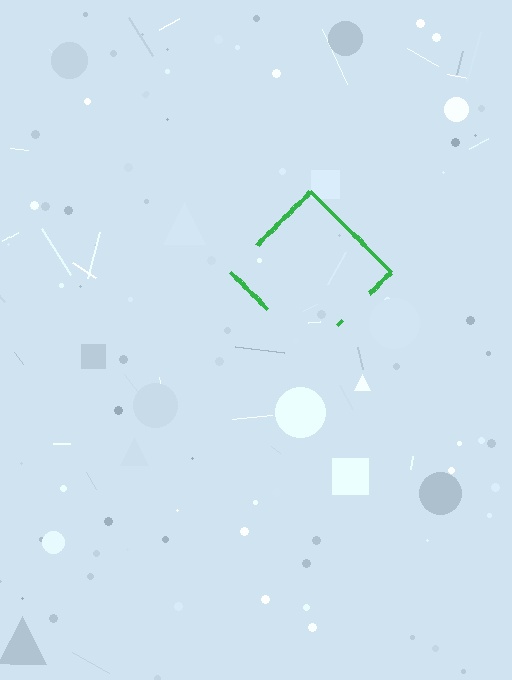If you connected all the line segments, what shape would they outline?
They would outline a diamond.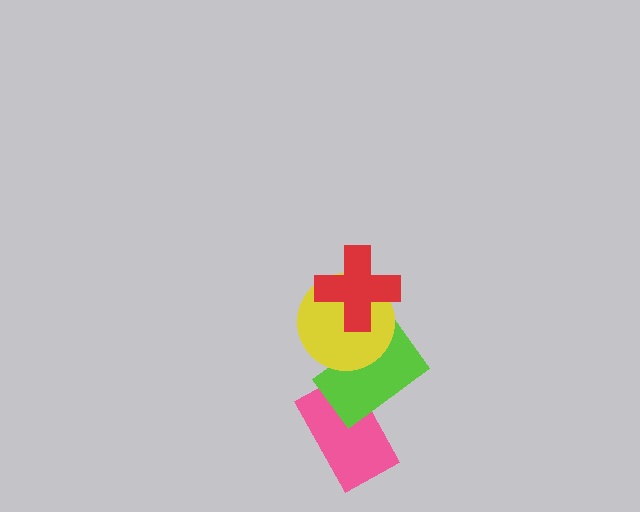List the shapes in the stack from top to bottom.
From top to bottom: the red cross, the yellow circle, the lime rectangle, the pink rectangle.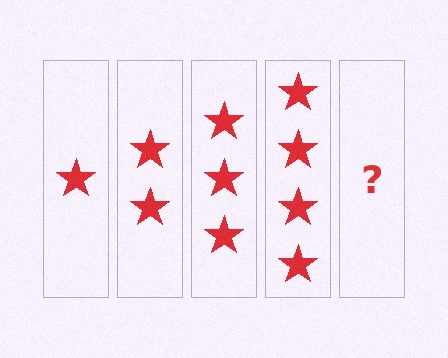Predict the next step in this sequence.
The next step is 5 stars.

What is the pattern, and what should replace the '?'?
The pattern is that each step adds one more star. The '?' should be 5 stars.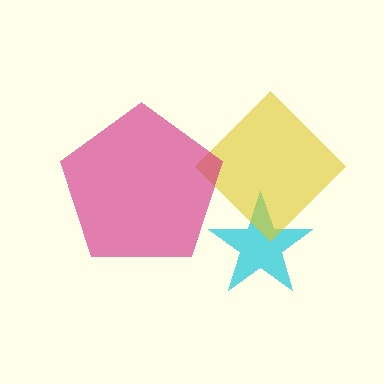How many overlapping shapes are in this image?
There are 3 overlapping shapes in the image.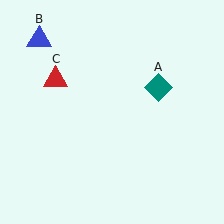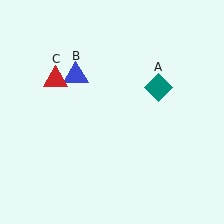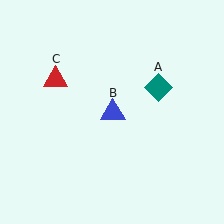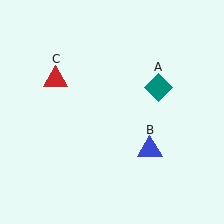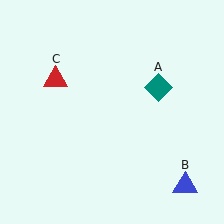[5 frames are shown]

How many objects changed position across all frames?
1 object changed position: blue triangle (object B).